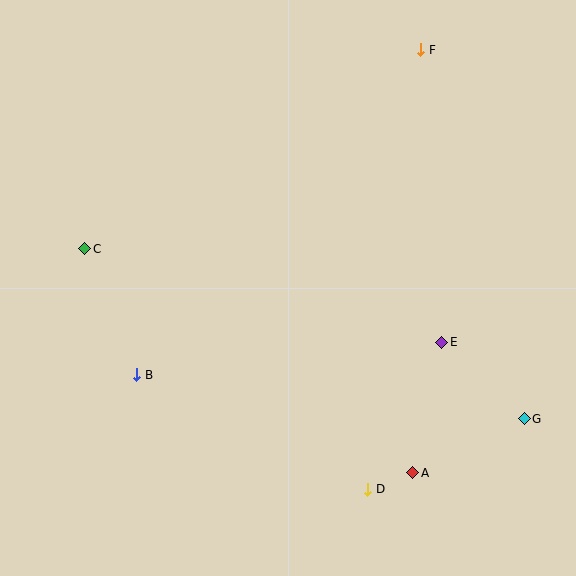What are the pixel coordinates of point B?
Point B is at (137, 375).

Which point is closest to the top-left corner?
Point C is closest to the top-left corner.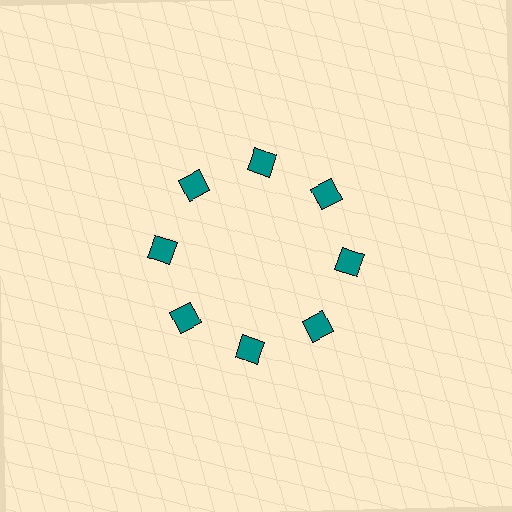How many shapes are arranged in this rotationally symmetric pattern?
There are 8 shapes, arranged in 8 groups of 1.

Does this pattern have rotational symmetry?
Yes, this pattern has 8-fold rotational symmetry. It looks the same after rotating 45 degrees around the center.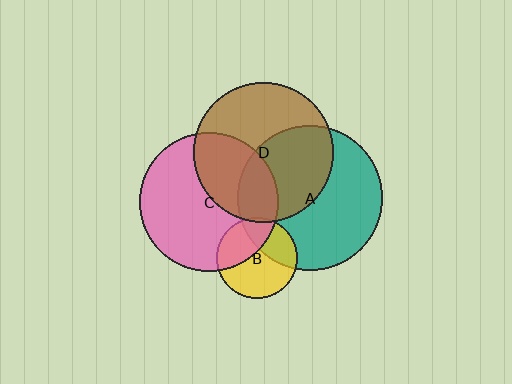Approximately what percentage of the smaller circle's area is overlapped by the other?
Approximately 35%.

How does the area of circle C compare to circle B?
Approximately 2.9 times.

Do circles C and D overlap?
Yes.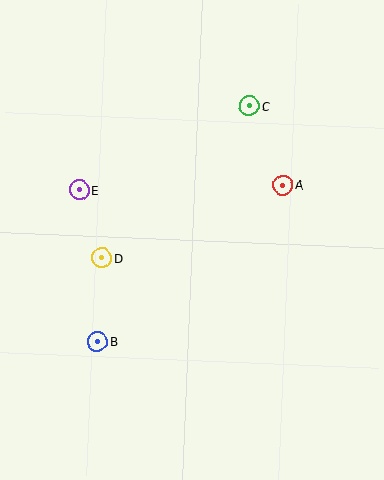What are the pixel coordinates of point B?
Point B is at (98, 341).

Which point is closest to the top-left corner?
Point E is closest to the top-left corner.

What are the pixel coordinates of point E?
Point E is at (79, 190).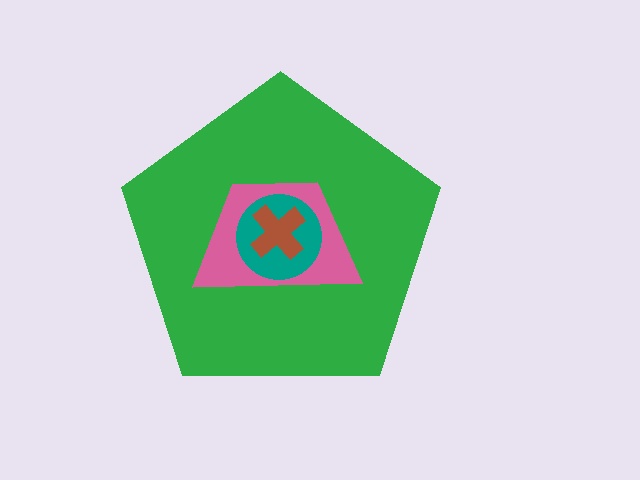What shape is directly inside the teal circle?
The brown cross.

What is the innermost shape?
The brown cross.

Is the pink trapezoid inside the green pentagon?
Yes.